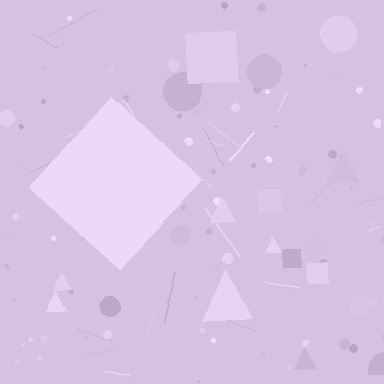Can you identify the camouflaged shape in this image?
The camouflaged shape is a diamond.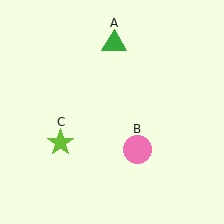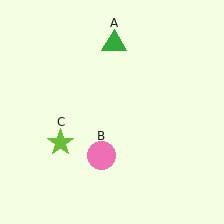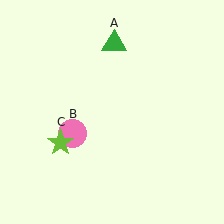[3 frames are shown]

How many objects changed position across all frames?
1 object changed position: pink circle (object B).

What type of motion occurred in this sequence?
The pink circle (object B) rotated clockwise around the center of the scene.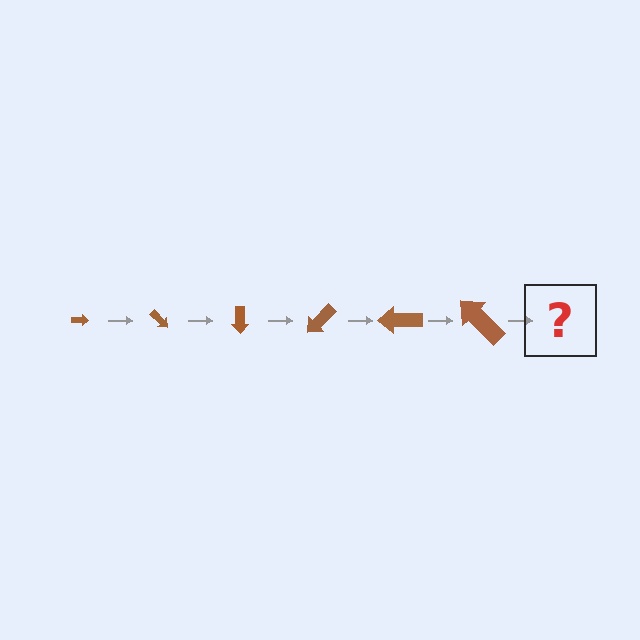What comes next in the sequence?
The next element should be an arrow, larger than the previous one and rotated 270 degrees from the start.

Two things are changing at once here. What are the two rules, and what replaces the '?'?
The two rules are that the arrow grows larger each step and it rotates 45 degrees each step. The '?' should be an arrow, larger than the previous one and rotated 270 degrees from the start.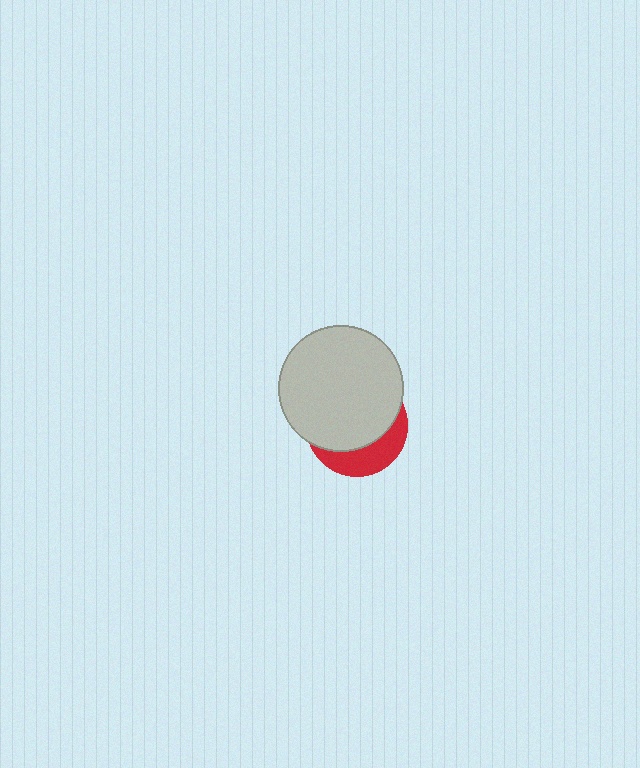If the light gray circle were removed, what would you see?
You would see the complete red circle.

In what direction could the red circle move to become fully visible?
The red circle could move down. That would shift it out from behind the light gray circle entirely.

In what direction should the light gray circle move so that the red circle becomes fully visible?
The light gray circle should move up. That is the shortest direction to clear the overlap and leave the red circle fully visible.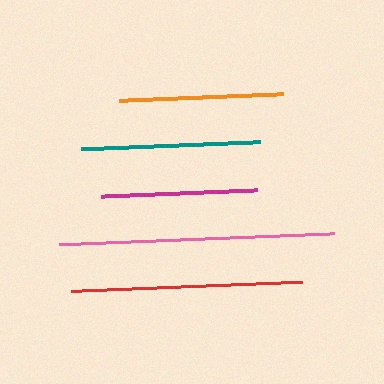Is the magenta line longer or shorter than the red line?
The red line is longer than the magenta line.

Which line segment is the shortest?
The magenta line is the shortest at approximately 157 pixels.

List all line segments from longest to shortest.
From longest to shortest: pink, red, teal, orange, magenta.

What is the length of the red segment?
The red segment is approximately 231 pixels long.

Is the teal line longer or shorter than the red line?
The red line is longer than the teal line.